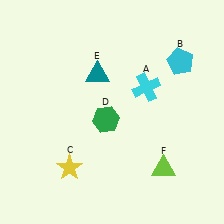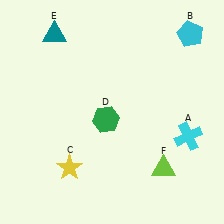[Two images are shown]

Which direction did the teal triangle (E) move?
The teal triangle (E) moved left.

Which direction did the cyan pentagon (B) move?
The cyan pentagon (B) moved up.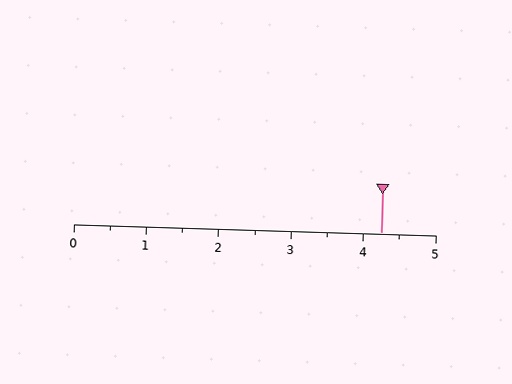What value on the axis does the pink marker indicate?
The marker indicates approximately 4.2.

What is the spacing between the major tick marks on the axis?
The major ticks are spaced 1 apart.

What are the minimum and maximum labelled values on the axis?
The axis runs from 0 to 5.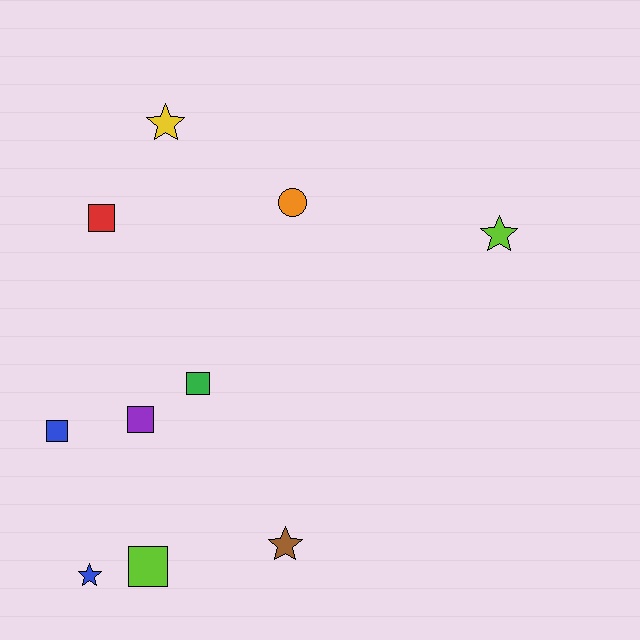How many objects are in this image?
There are 10 objects.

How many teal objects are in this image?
There are no teal objects.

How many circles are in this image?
There is 1 circle.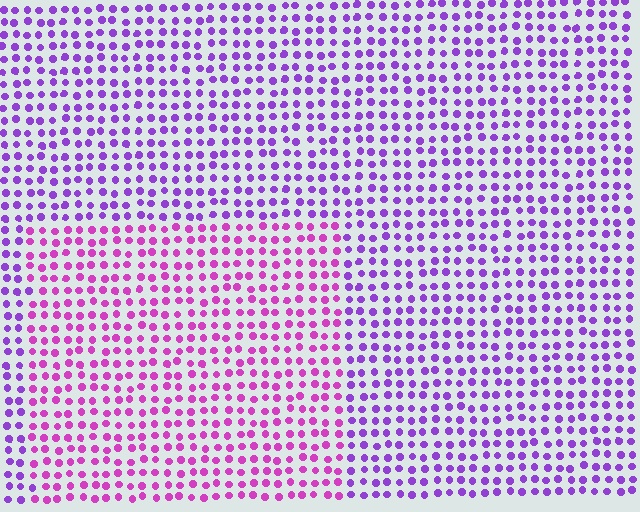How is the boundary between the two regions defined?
The boundary is defined purely by a slight shift in hue (about 33 degrees). Spacing, size, and orientation are identical on both sides.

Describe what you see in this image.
The image is filled with small purple elements in a uniform arrangement. A rectangle-shaped region is visible where the elements are tinted to a slightly different hue, forming a subtle color boundary.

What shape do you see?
I see a rectangle.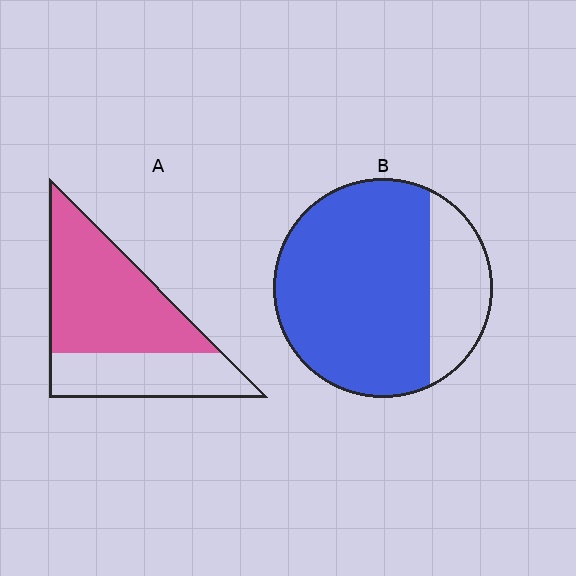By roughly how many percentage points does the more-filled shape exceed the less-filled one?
By roughly 15 percentage points (B over A).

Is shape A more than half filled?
Yes.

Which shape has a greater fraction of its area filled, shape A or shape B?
Shape B.